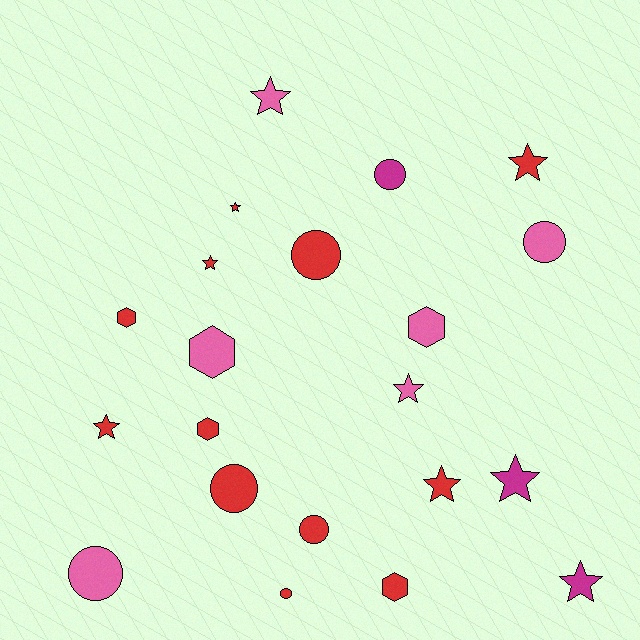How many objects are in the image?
There are 21 objects.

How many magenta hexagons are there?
There are no magenta hexagons.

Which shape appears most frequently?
Star, with 9 objects.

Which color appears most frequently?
Red, with 12 objects.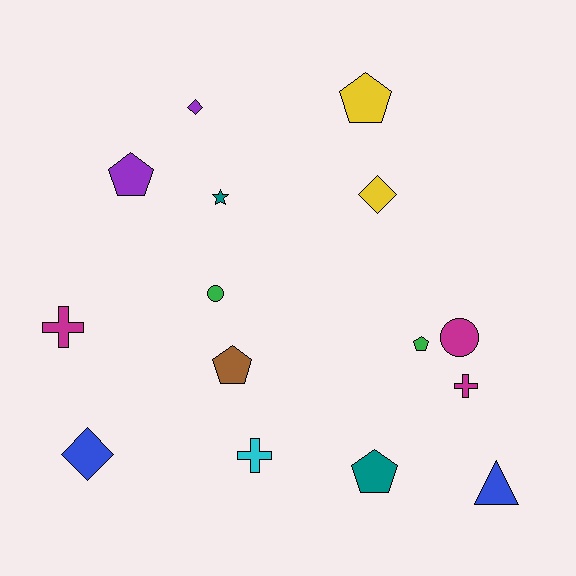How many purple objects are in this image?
There are 2 purple objects.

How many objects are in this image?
There are 15 objects.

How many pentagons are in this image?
There are 5 pentagons.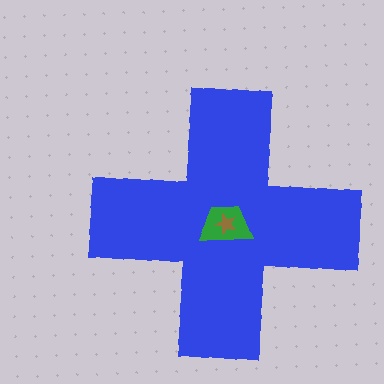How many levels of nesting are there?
3.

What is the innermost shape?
The brown star.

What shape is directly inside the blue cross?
The green trapezoid.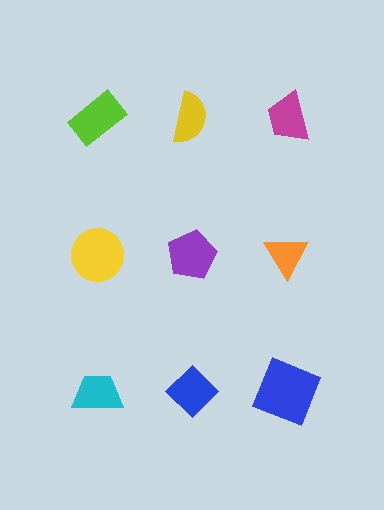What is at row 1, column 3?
A magenta trapezoid.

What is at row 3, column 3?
A blue square.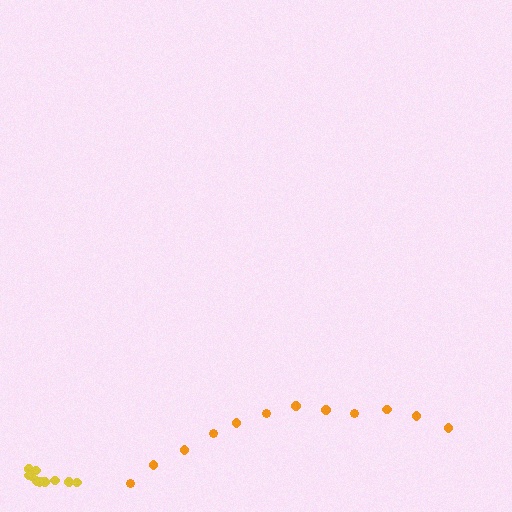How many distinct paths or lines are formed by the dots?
There are 2 distinct paths.